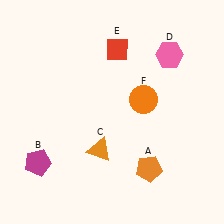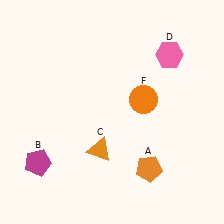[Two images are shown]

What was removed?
The red diamond (E) was removed in Image 2.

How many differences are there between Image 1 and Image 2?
There is 1 difference between the two images.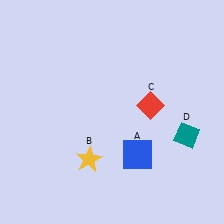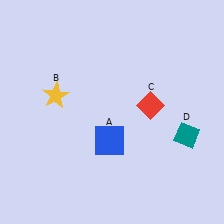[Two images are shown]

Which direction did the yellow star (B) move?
The yellow star (B) moved up.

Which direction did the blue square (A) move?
The blue square (A) moved left.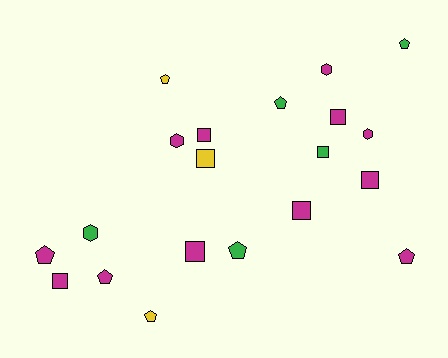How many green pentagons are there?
There are 3 green pentagons.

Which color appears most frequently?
Magenta, with 12 objects.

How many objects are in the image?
There are 20 objects.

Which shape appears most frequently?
Pentagon, with 8 objects.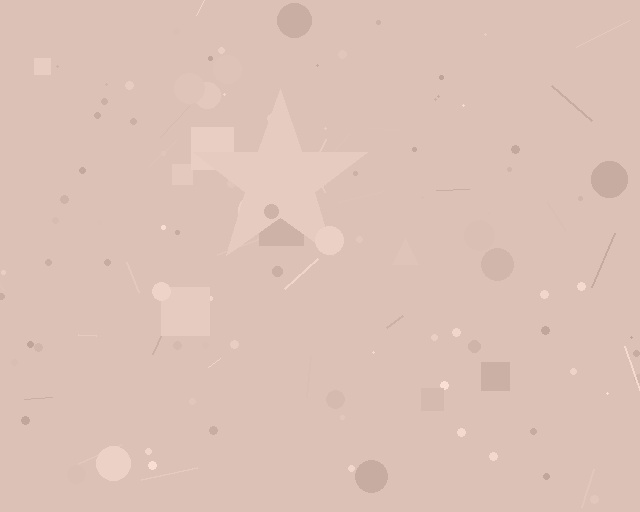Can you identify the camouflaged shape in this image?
The camouflaged shape is a star.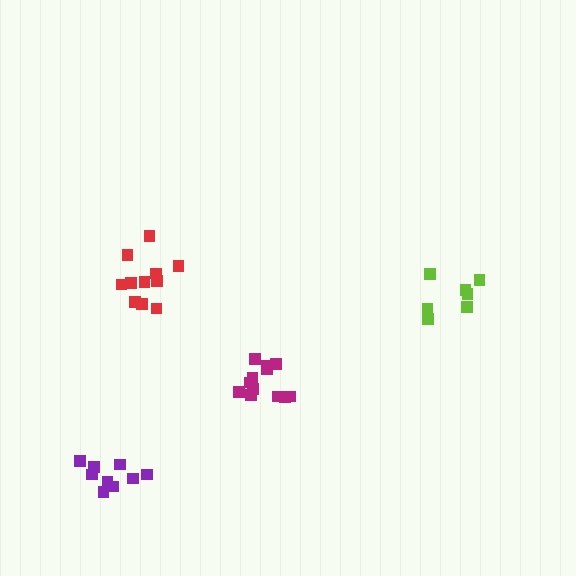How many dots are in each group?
Group 1: 7 dots, Group 2: 9 dots, Group 3: 12 dots, Group 4: 11 dots (39 total).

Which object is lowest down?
The purple cluster is bottommost.